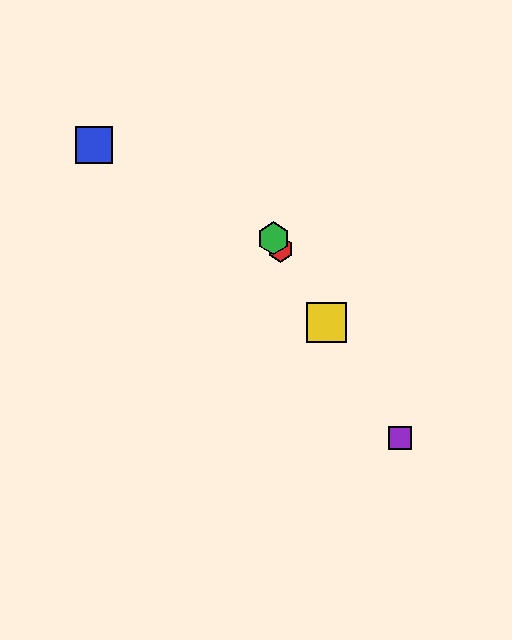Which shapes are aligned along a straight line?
The red hexagon, the green hexagon, the yellow square, the purple square are aligned along a straight line.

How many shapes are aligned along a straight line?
4 shapes (the red hexagon, the green hexagon, the yellow square, the purple square) are aligned along a straight line.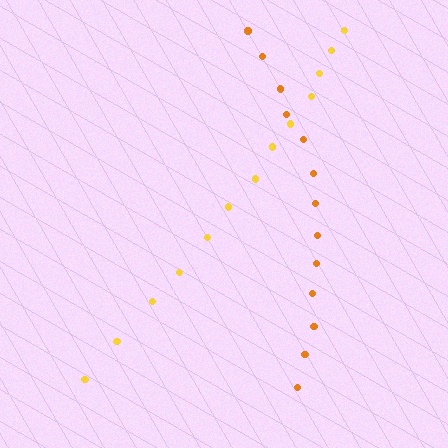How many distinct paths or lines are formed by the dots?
There are 2 distinct paths.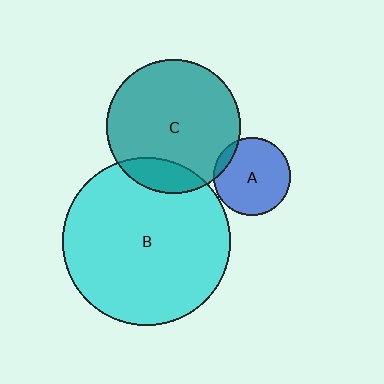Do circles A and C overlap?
Yes.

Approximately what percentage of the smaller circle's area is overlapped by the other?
Approximately 10%.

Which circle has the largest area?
Circle B (cyan).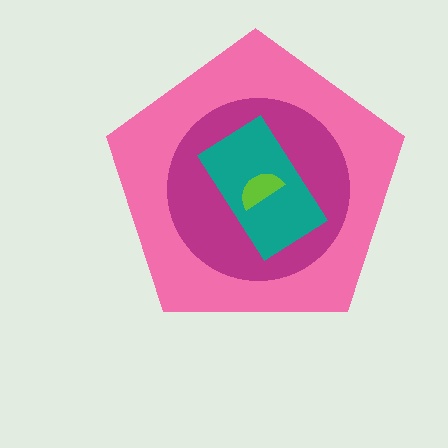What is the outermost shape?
The pink pentagon.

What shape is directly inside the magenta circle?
The teal rectangle.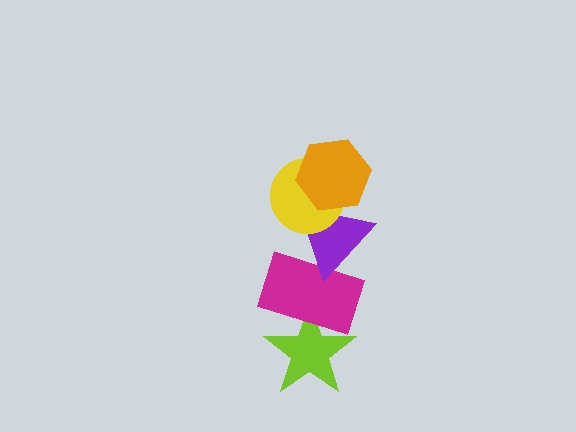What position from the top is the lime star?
The lime star is 5th from the top.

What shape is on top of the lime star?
The magenta rectangle is on top of the lime star.